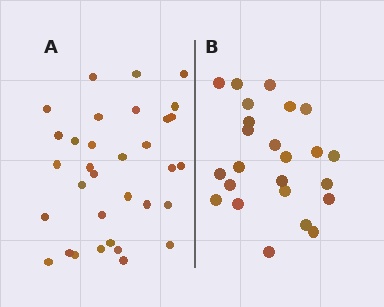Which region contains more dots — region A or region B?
Region A (the left region) has more dots.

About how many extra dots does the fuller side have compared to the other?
Region A has roughly 8 or so more dots than region B.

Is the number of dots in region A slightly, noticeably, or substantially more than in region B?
Region A has noticeably more, but not dramatically so. The ratio is roughly 1.4 to 1.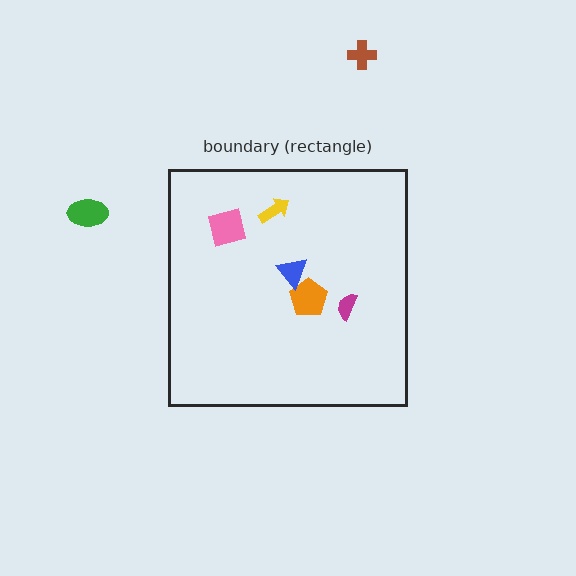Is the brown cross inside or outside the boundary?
Outside.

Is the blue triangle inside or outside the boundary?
Inside.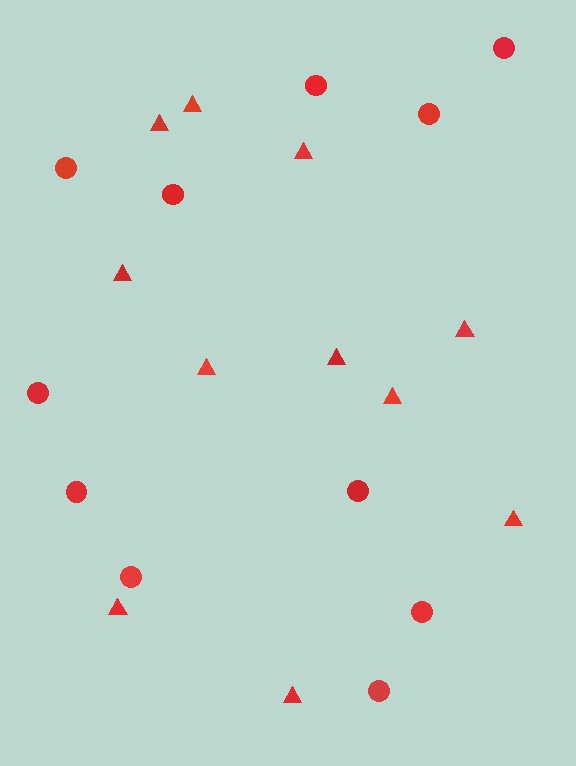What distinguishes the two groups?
There are 2 groups: one group of circles (11) and one group of triangles (11).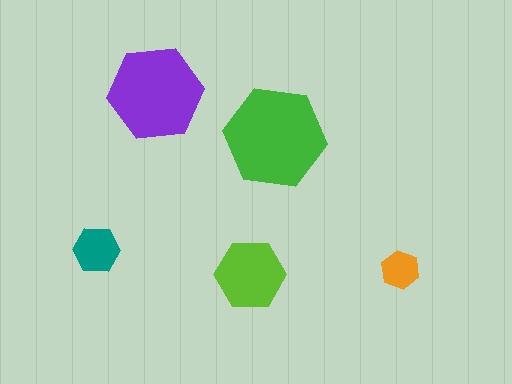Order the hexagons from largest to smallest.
the green one, the purple one, the lime one, the teal one, the orange one.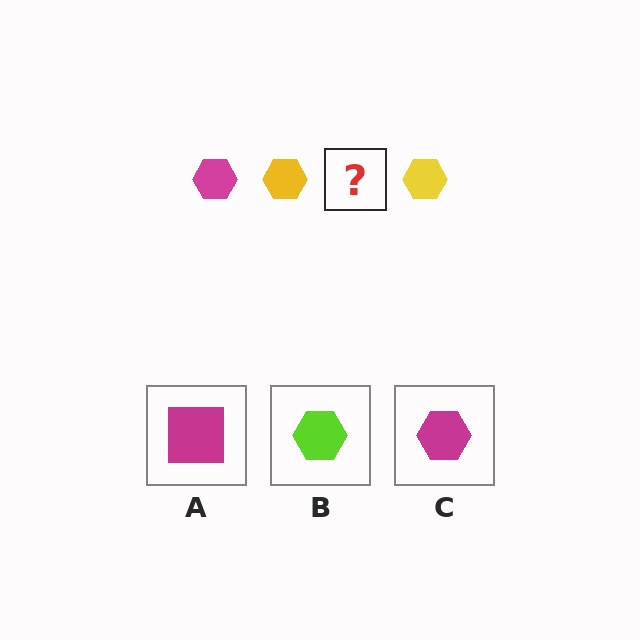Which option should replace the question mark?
Option C.